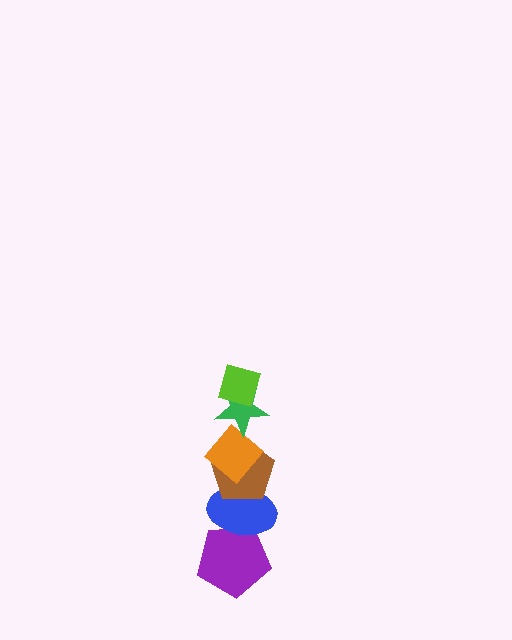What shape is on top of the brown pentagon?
The orange diamond is on top of the brown pentagon.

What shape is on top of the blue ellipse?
The brown pentagon is on top of the blue ellipse.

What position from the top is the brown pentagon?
The brown pentagon is 4th from the top.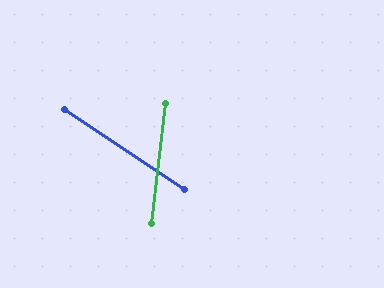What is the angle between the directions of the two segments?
Approximately 63 degrees.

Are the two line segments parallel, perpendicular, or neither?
Neither parallel nor perpendicular — they differ by about 63°.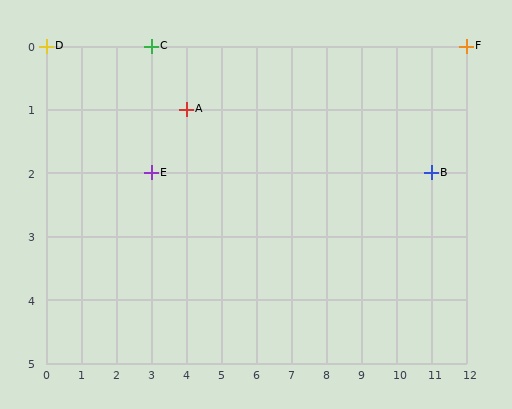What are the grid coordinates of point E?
Point E is at grid coordinates (3, 2).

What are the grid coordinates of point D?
Point D is at grid coordinates (0, 0).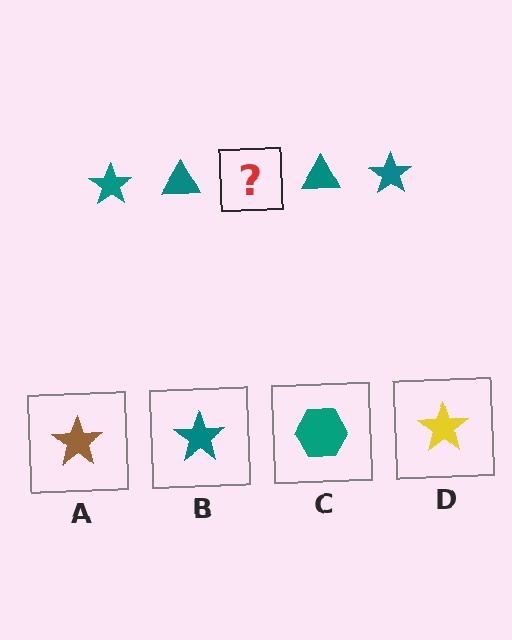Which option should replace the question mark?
Option B.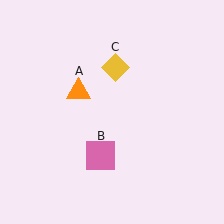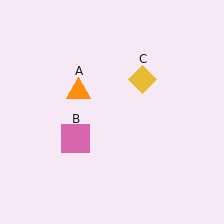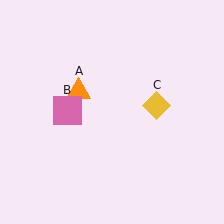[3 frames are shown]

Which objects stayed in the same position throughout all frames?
Orange triangle (object A) remained stationary.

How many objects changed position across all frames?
2 objects changed position: pink square (object B), yellow diamond (object C).